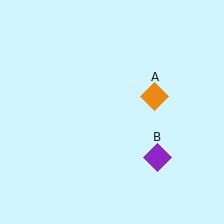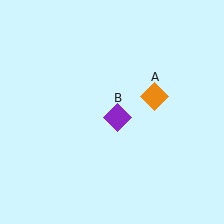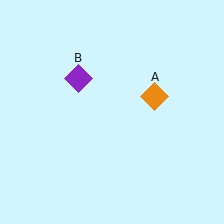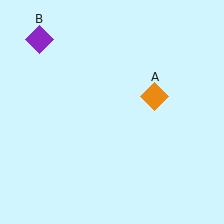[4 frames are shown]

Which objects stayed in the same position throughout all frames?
Orange diamond (object A) remained stationary.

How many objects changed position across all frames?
1 object changed position: purple diamond (object B).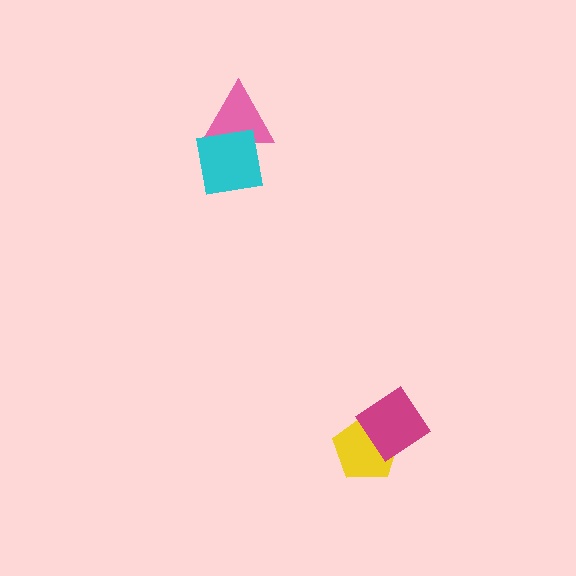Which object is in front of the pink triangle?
The cyan square is in front of the pink triangle.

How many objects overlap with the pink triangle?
1 object overlaps with the pink triangle.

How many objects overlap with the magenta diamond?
1 object overlaps with the magenta diamond.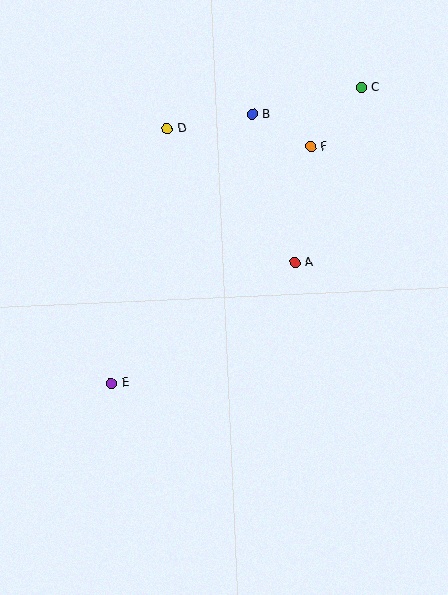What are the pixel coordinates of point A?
Point A is at (295, 263).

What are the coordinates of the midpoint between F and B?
The midpoint between F and B is at (281, 131).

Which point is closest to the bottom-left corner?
Point E is closest to the bottom-left corner.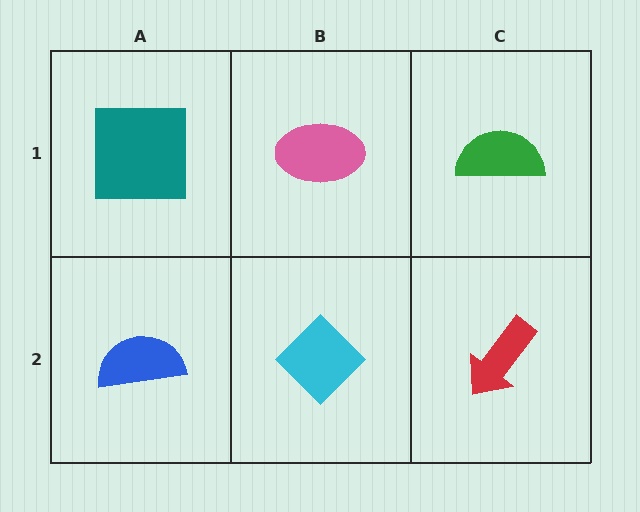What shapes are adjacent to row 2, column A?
A teal square (row 1, column A), a cyan diamond (row 2, column B).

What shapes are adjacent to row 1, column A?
A blue semicircle (row 2, column A), a pink ellipse (row 1, column B).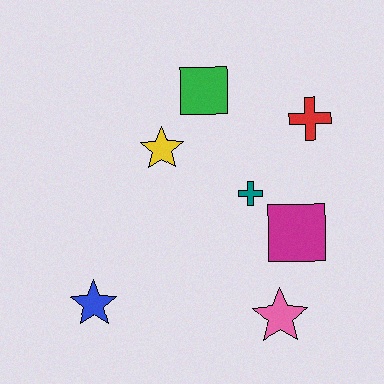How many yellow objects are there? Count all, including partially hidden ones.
There is 1 yellow object.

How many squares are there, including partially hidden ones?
There are 2 squares.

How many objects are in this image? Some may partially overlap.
There are 7 objects.